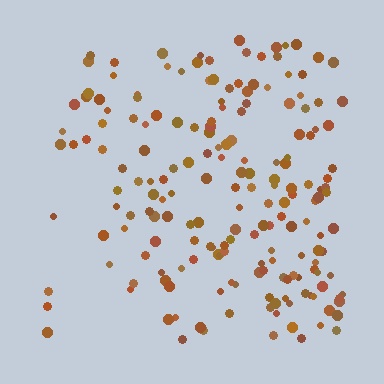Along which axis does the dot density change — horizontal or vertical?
Horizontal.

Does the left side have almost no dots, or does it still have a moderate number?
Still a moderate number, just noticeably fewer than the right.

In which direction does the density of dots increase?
From left to right, with the right side densest.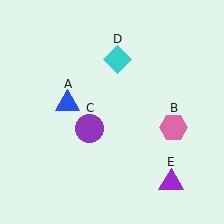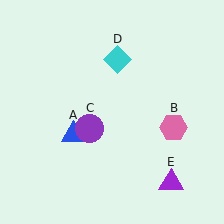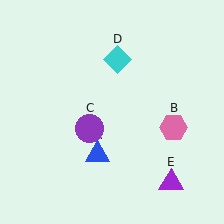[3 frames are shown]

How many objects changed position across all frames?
1 object changed position: blue triangle (object A).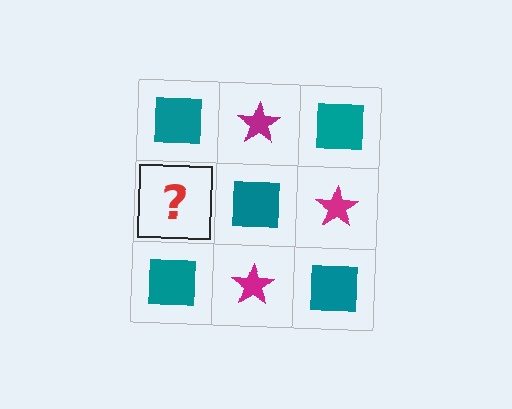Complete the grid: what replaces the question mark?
The question mark should be replaced with a magenta star.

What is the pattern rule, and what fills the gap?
The rule is that it alternates teal square and magenta star in a checkerboard pattern. The gap should be filled with a magenta star.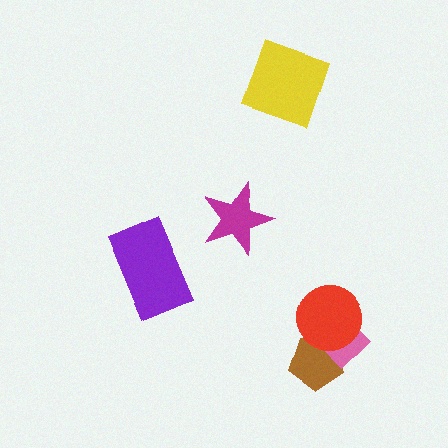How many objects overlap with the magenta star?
0 objects overlap with the magenta star.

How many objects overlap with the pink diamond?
2 objects overlap with the pink diamond.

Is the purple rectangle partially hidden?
No, no other shape covers it.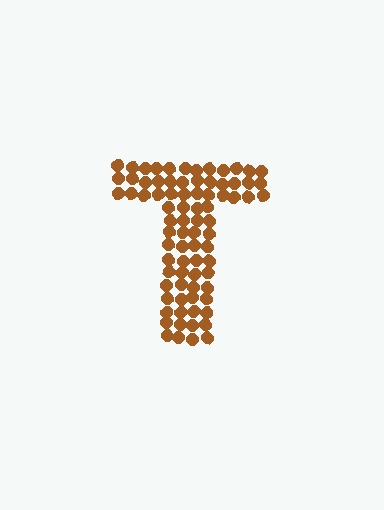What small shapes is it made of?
It is made of small circles.